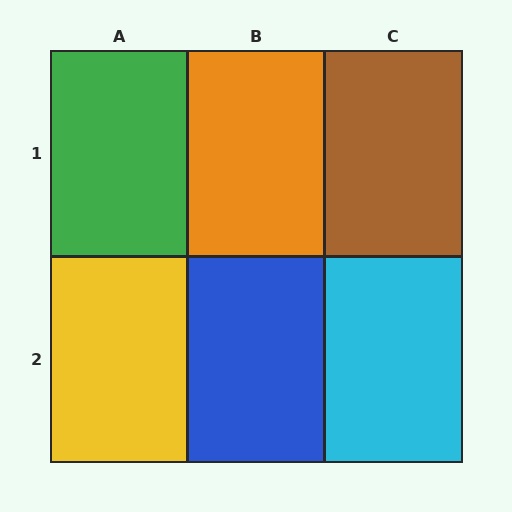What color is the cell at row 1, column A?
Green.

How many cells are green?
1 cell is green.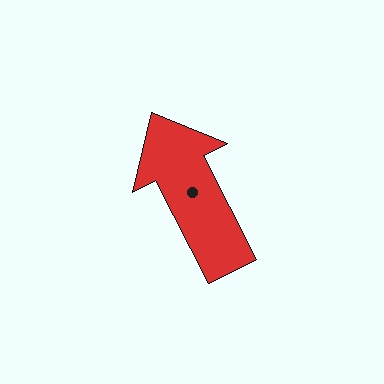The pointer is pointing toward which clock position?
Roughly 11 o'clock.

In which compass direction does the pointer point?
Northwest.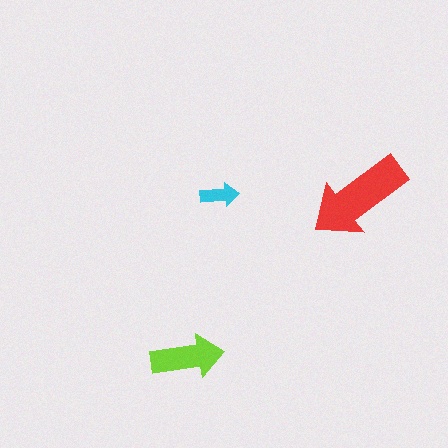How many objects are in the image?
There are 3 objects in the image.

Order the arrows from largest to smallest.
the red one, the lime one, the cyan one.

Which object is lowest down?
The lime arrow is bottommost.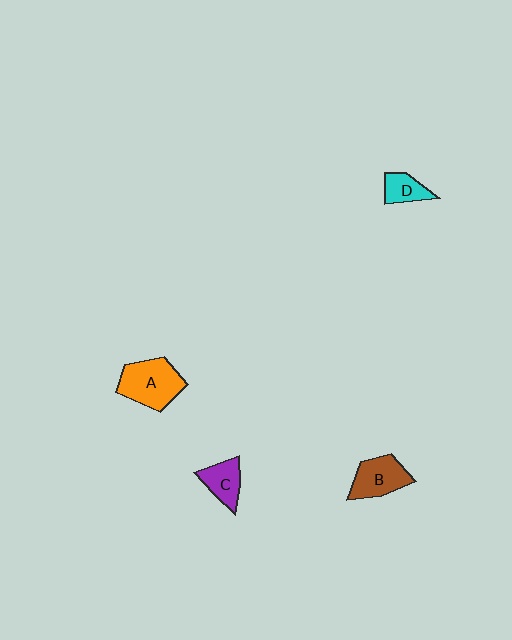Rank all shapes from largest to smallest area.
From largest to smallest: A (orange), B (brown), C (purple), D (cyan).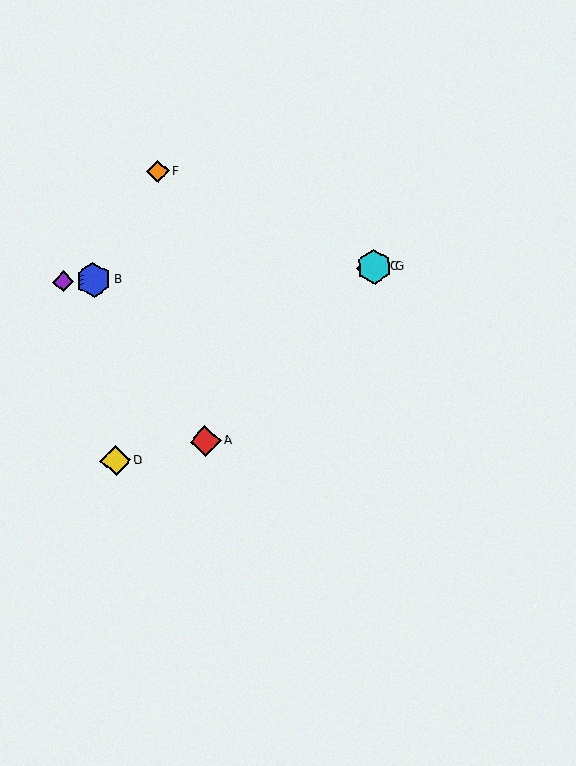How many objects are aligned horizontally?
4 objects (B, C, E, G) are aligned horizontally.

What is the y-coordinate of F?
Object F is at y≈171.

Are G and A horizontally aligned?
No, G is at y≈267 and A is at y≈441.